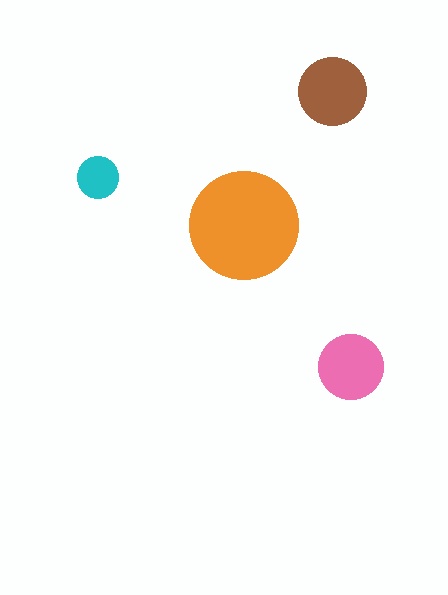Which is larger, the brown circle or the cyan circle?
The brown one.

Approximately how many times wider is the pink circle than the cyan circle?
About 1.5 times wider.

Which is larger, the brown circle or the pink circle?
The brown one.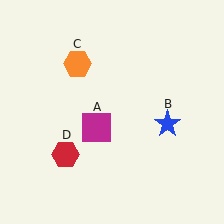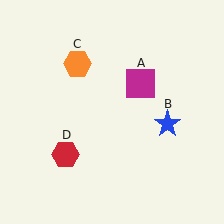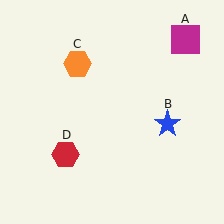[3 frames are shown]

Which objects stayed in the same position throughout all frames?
Blue star (object B) and orange hexagon (object C) and red hexagon (object D) remained stationary.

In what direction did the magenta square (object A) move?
The magenta square (object A) moved up and to the right.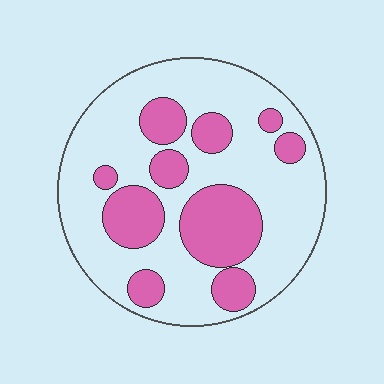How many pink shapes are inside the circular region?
10.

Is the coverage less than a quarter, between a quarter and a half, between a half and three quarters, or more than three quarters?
Between a quarter and a half.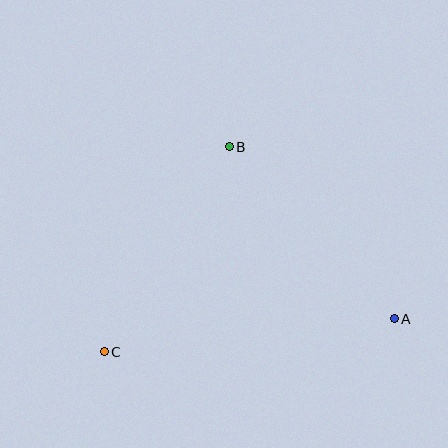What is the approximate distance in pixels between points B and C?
The distance between B and C is approximately 240 pixels.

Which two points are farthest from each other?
Points A and C are farthest from each other.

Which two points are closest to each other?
Points A and B are closest to each other.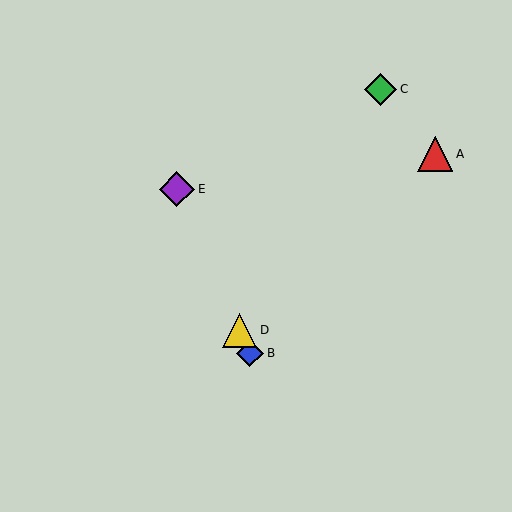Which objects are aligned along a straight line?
Objects B, D, E are aligned along a straight line.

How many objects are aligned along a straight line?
3 objects (B, D, E) are aligned along a straight line.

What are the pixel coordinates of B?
Object B is at (250, 353).